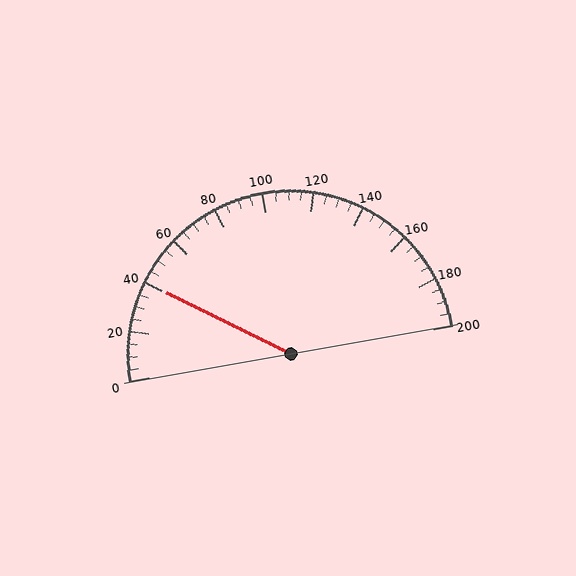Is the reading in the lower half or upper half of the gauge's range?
The reading is in the lower half of the range (0 to 200).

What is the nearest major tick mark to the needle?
The nearest major tick mark is 40.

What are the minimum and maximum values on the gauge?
The gauge ranges from 0 to 200.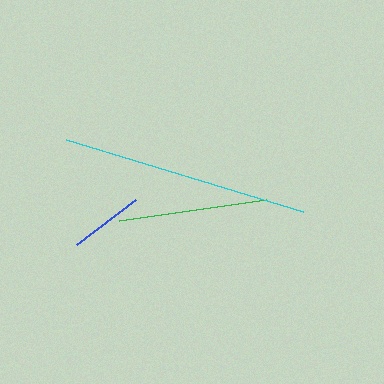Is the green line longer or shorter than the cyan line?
The cyan line is longer than the green line.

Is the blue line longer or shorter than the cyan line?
The cyan line is longer than the blue line.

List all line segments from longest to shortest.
From longest to shortest: cyan, green, blue.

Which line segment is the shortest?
The blue line is the shortest at approximately 74 pixels.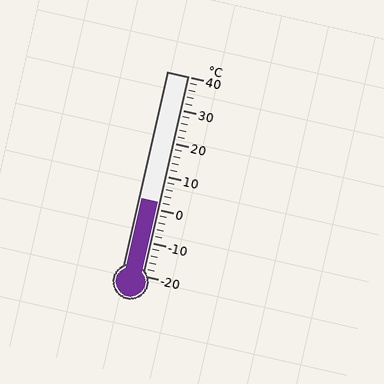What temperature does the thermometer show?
The thermometer shows approximately 2°C.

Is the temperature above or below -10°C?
The temperature is above -10°C.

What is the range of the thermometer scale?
The thermometer scale ranges from -20°C to 40°C.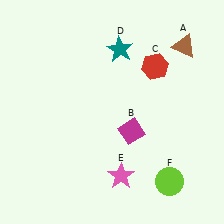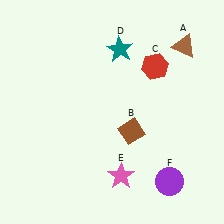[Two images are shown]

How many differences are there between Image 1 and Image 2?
There are 2 differences between the two images.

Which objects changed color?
B changed from magenta to brown. F changed from lime to purple.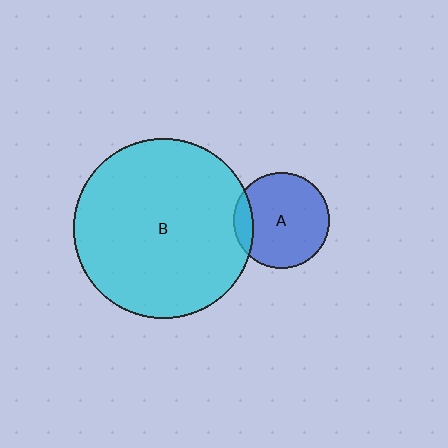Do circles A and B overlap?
Yes.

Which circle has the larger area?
Circle B (cyan).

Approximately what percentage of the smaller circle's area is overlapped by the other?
Approximately 15%.